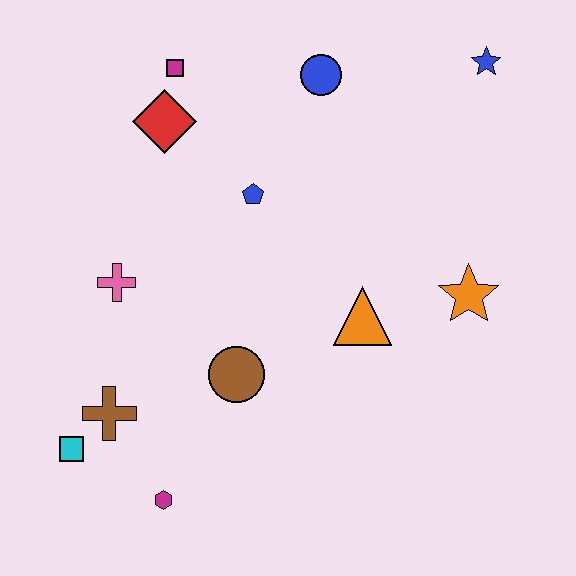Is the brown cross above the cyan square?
Yes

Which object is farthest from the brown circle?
The blue star is farthest from the brown circle.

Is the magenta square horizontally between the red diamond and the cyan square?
No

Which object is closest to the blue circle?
The blue pentagon is closest to the blue circle.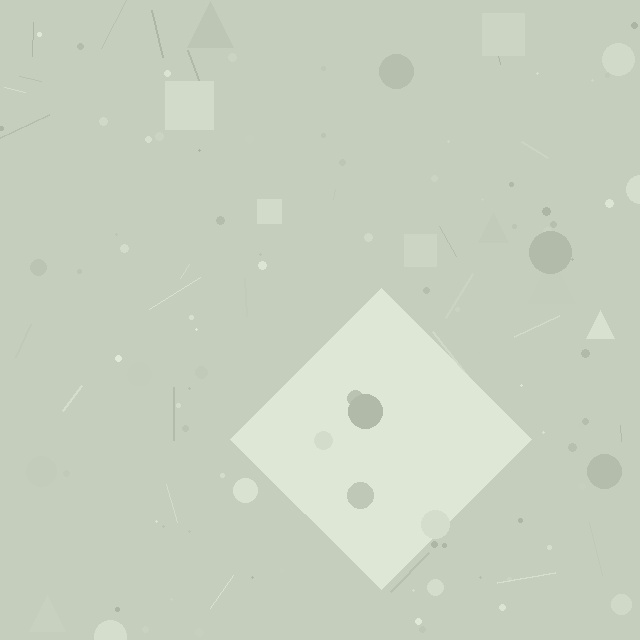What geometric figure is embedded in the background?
A diamond is embedded in the background.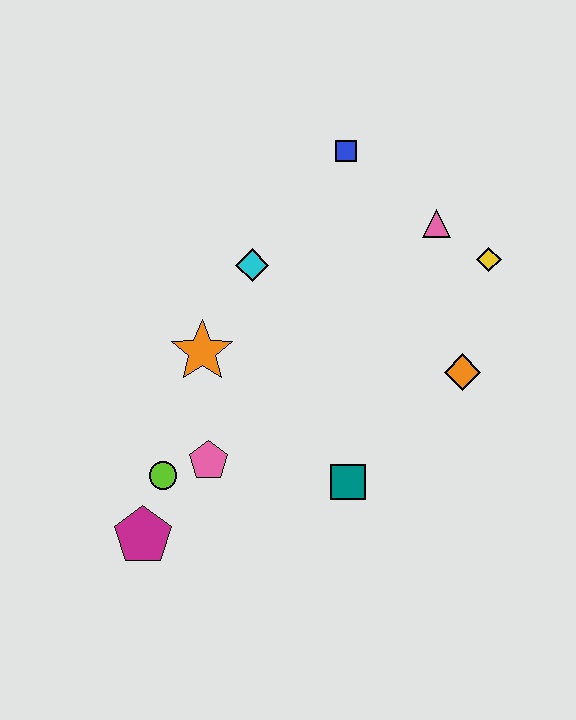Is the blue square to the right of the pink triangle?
No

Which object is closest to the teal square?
The pink pentagon is closest to the teal square.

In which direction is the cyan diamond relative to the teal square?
The cyan diamond is above the teal square.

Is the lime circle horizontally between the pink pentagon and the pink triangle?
No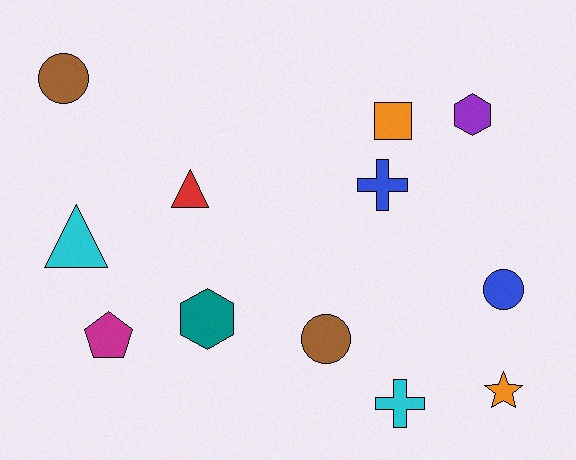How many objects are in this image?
There are 12 objects.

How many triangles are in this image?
There are 2 triangles.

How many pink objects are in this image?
There are no pink objects.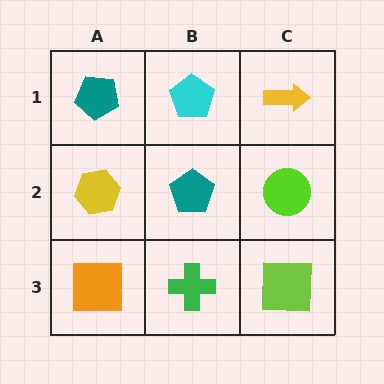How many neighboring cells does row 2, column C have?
3.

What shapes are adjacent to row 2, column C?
A yellow arrow (row 1, column C), a lime square (row 3, column C), a teal pentagon (row 2, column B).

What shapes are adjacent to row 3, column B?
A teal pentagon (row 2, column B), an orange square (row 3, column A), a lime square (row 3, column C).